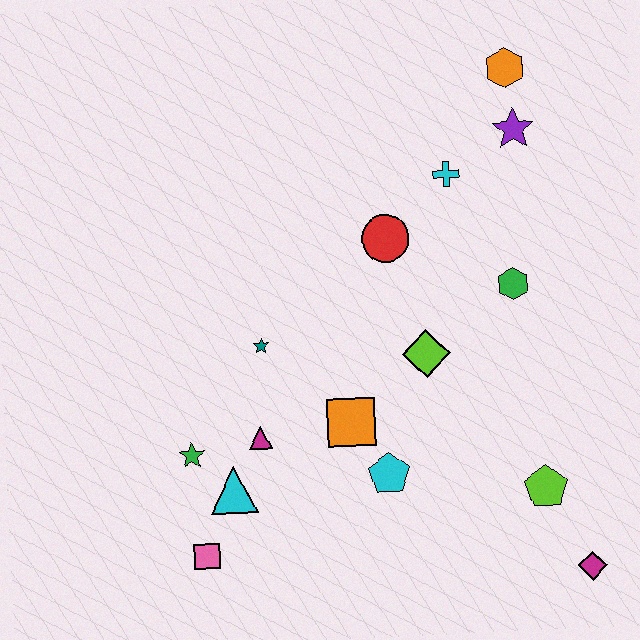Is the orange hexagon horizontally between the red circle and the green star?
No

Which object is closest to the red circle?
The cyan cross is closest to the red circle.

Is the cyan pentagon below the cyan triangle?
No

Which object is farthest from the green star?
The orange hexagon is farthest from the green star.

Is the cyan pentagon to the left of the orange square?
No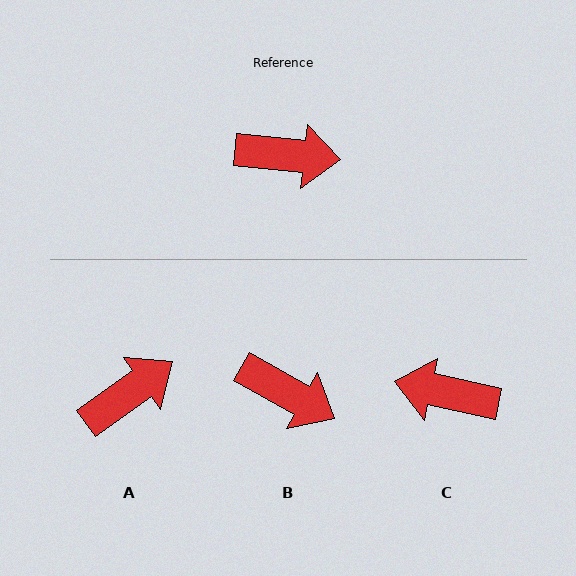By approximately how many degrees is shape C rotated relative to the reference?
Approximately 174 degrees counter-clockwise.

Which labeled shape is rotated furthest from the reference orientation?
C, about 174 degrees away.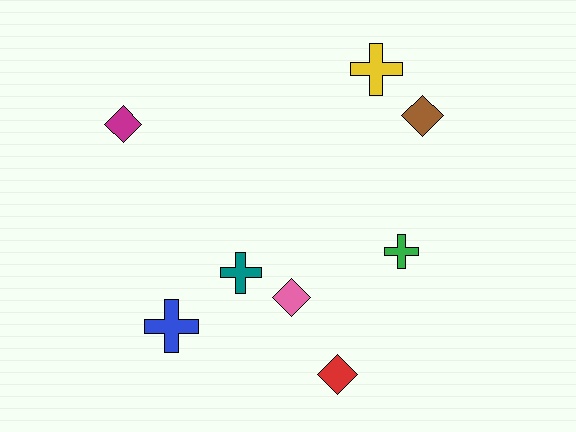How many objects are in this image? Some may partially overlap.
There are 8 objects.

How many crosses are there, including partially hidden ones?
There are 4 crosses.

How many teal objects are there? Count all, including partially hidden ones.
There is 1 teal object.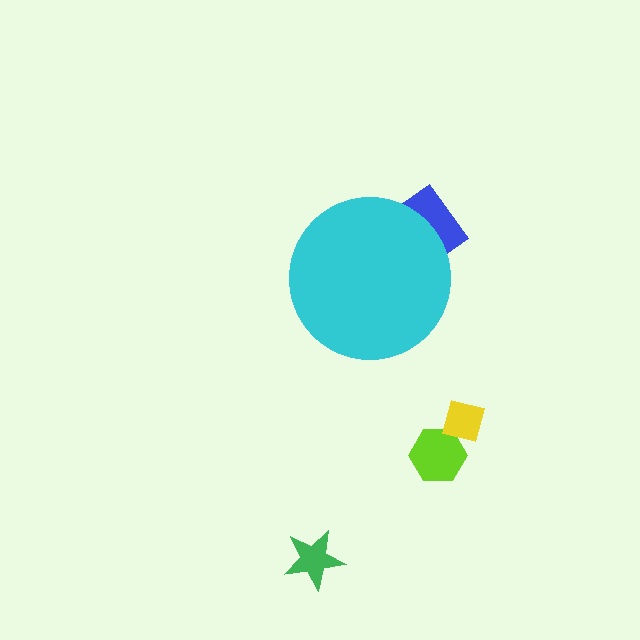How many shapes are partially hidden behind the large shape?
1 shape is partially hidden.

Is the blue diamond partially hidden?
Yes, the blue diamond is partially hidden behind the cyan circle.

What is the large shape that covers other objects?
A cyan circle.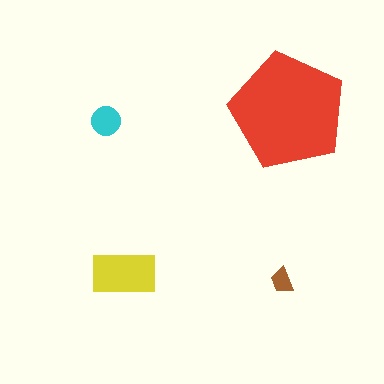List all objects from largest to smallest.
The red pentagon, the yellow rectangle, the cyan circle, the brown trapezoid.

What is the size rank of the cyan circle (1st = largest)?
3rd.